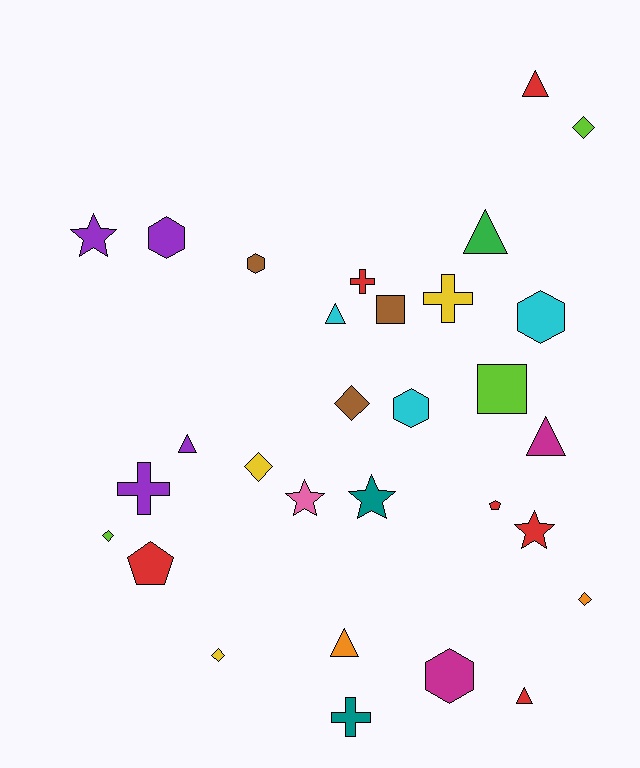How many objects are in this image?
There are 30 objects.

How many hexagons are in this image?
There are 5 hexagons.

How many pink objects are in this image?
There is 1 pink object.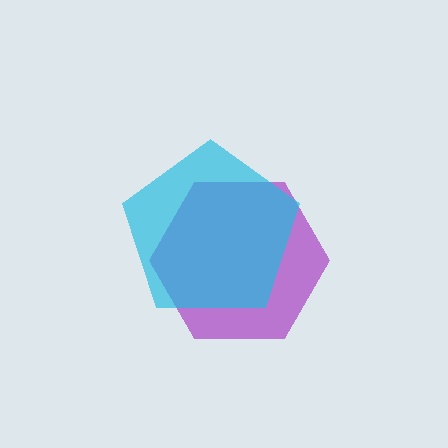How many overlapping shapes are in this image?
There are 2 overlapping shapes in the image.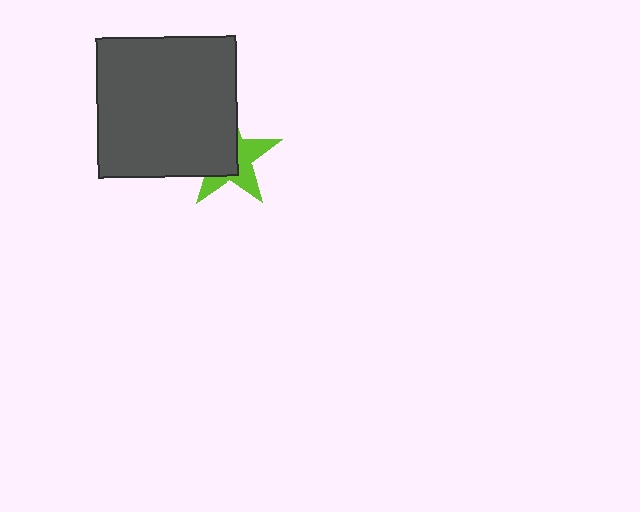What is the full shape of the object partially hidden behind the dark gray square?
The partially hidden object is a lime star.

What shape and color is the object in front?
The object in front is a dark gray square.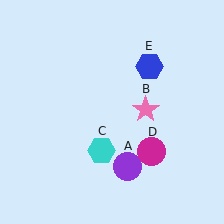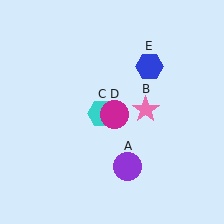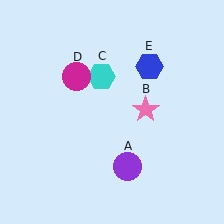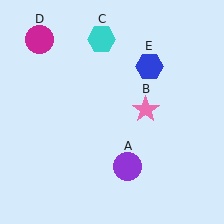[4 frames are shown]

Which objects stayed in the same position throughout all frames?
Purple circle (object A) and pink star (object B) and blue hexagon (object E) remained stationary.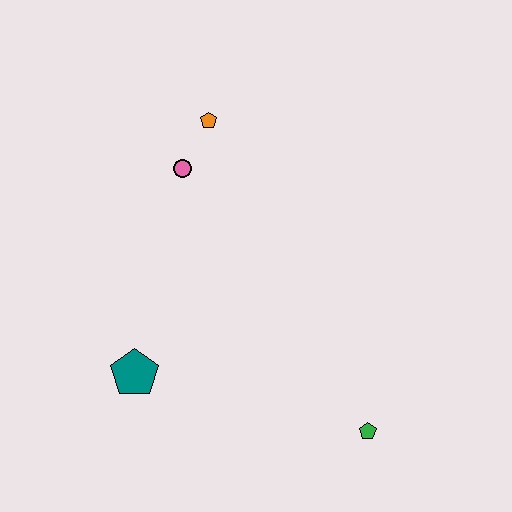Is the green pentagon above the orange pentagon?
No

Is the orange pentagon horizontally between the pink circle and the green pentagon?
Yes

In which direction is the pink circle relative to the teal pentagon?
The pink circle is above the teal pentagon.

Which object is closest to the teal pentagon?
The pink circle is closest to the teal pentagon.